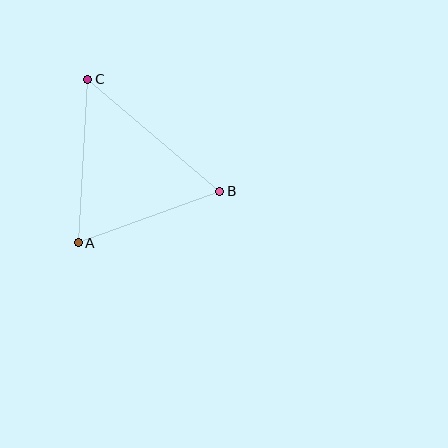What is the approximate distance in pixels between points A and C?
The distance between A and C is approximately 164 pixels.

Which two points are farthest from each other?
Points B and C are farthest from each other.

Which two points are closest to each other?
Points A and B are closest to each other.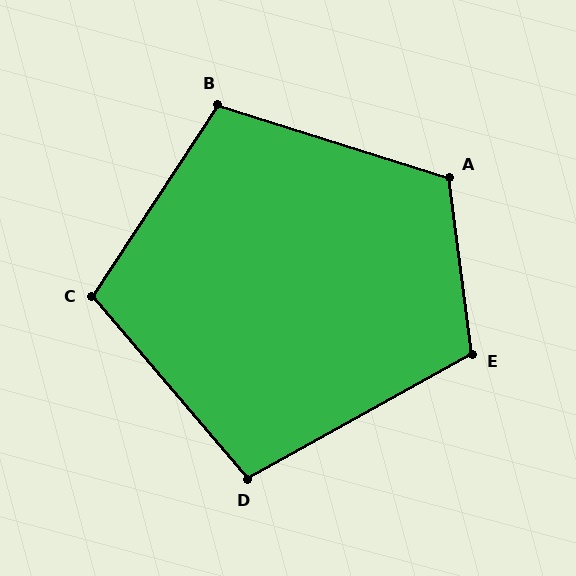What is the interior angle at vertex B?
Approximately 106 degrees (obtuse).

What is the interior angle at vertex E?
Approximately 112 degrees (obtuse).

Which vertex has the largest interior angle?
A, at approximately 114 degrees.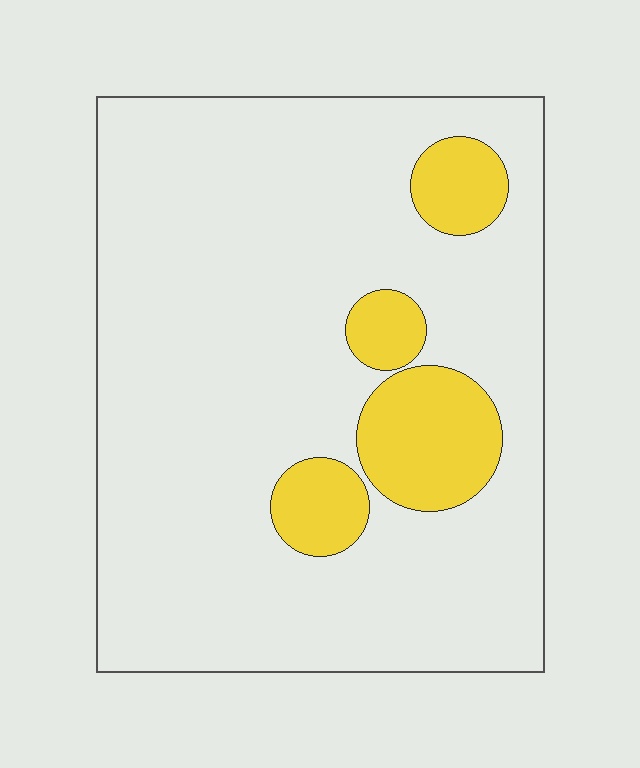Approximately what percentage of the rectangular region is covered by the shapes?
Approximately 15%.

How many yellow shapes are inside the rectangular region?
4.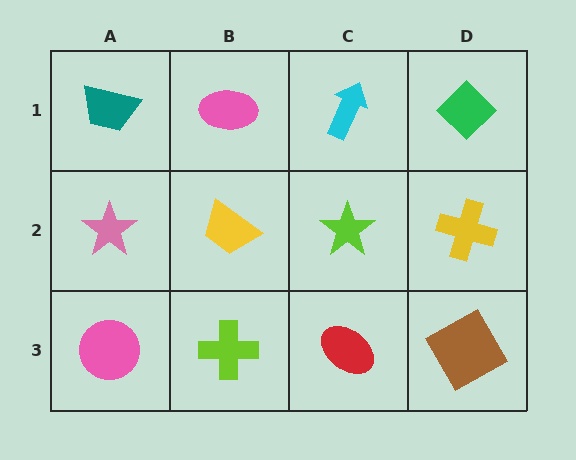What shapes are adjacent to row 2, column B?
A pink ellipse (row 1, column B), a lime cross (row 3, column B), a pink star (row 2, column A), a lime star (row 2, column C).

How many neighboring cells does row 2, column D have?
3.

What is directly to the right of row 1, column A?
A pink ellipse.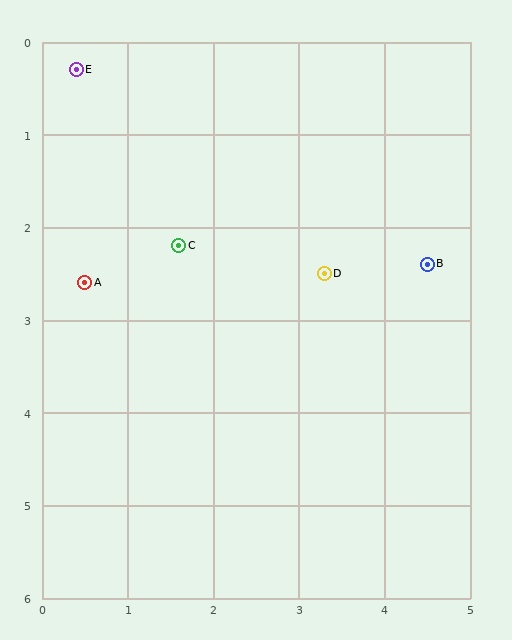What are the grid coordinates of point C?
Point C is at approximately (1.6, 2.2).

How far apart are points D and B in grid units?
Points D and B are about 1.2 grid units apart.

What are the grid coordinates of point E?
Point E is at approximately (0.4, 0.3).